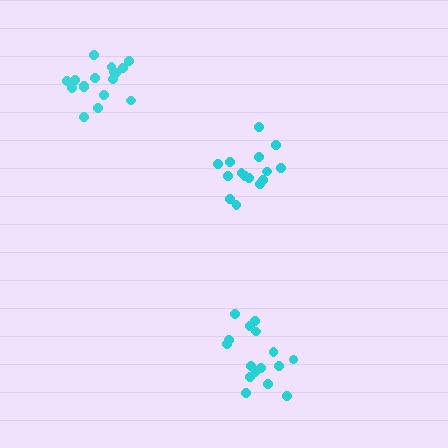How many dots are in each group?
Group 1: 15 dots, Group 2: 17 dots, Group 3: 16 dots (48 total).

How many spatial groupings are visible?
There are 3 spatial groupings.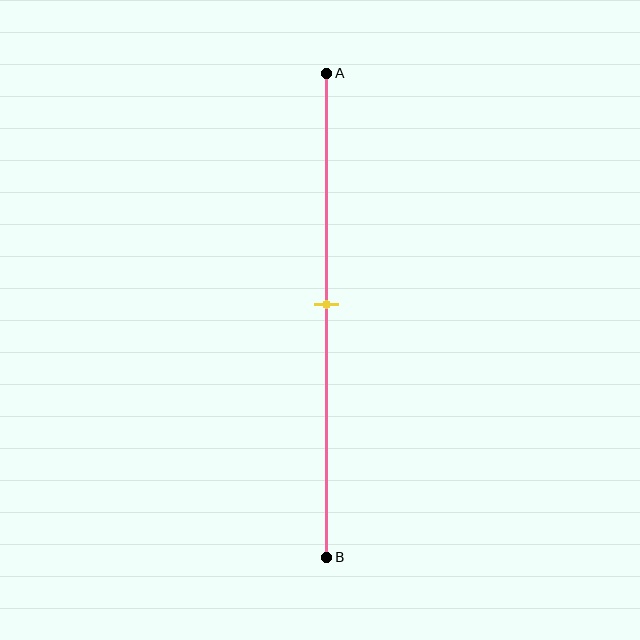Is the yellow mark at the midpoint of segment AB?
Yes, the mark is approximately at the midpoint.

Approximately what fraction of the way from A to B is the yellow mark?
The yellow mark is approximately 50% of the way from A to B.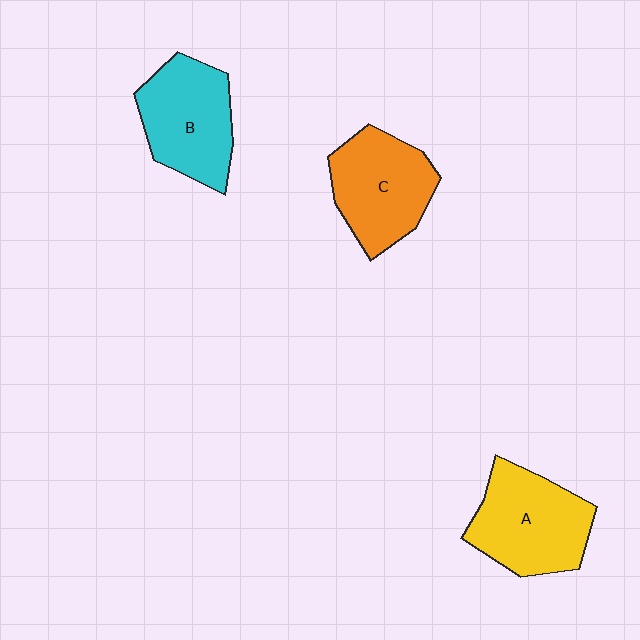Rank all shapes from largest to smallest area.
From largest to smallest: A (yellow), B (cyan), C (orange).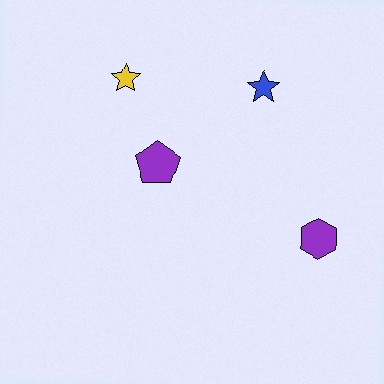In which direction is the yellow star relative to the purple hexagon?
The yellow star is to the left of the purple hexagon.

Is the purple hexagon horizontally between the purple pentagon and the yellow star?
No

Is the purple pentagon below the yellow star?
Yes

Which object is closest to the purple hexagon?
The blue star is closest to the purple hexagon.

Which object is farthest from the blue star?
The purple hexagon is farthest from the blue star.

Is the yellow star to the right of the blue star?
No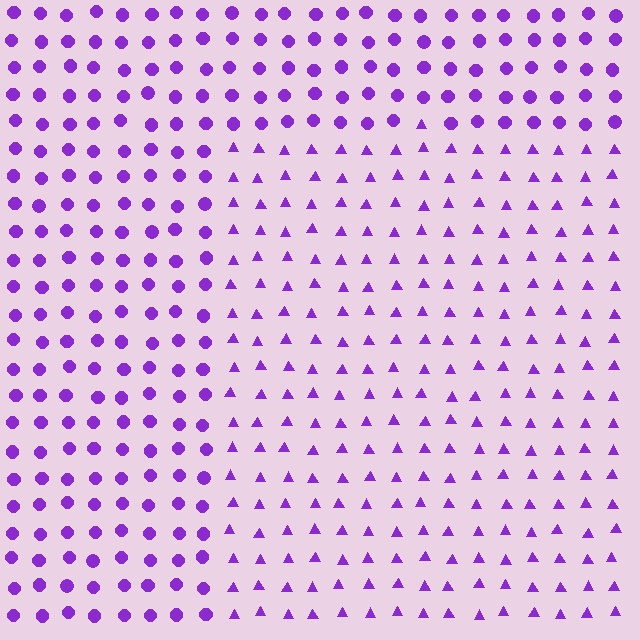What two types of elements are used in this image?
The image uses triangles inside the rectangle region and circles outside it.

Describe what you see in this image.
The image is filled with small purple elements arranged in a uniform grid. A rectangle-shaped region contains triangles, while the surrounding area contains circles. The boundary is defined purely by the change in element shape.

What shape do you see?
I see a rectangle.